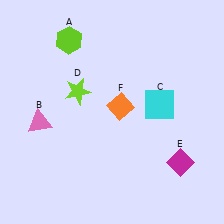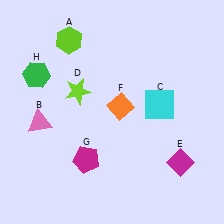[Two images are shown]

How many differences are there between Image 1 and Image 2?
There are 2 differences between the two images.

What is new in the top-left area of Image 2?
A green hexagon (H) was added in the top-left area of Image 2.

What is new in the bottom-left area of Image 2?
A magenta pentagon (G) was added in the bottom-left area of Image 2.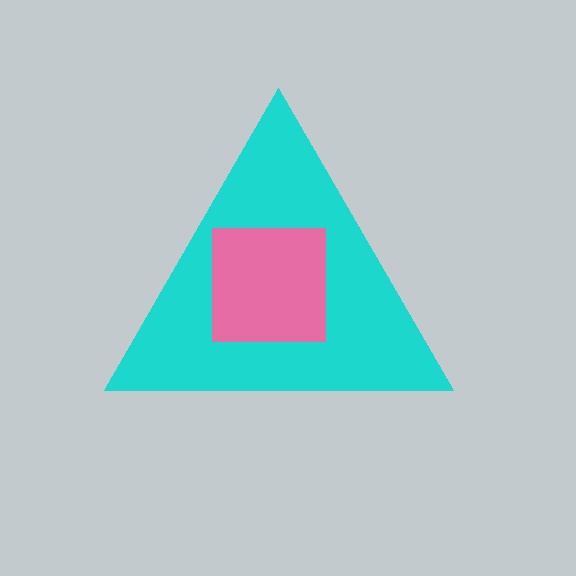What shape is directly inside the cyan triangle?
The pink square.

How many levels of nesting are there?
2.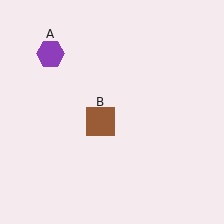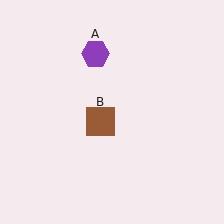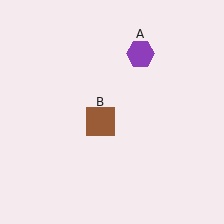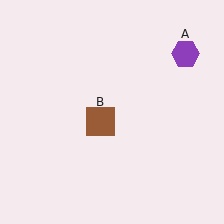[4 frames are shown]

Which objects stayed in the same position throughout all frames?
Brown square (object B) remained stationary.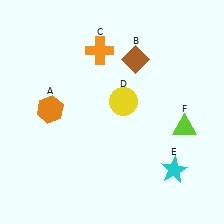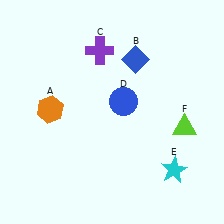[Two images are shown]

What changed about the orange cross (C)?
In Image 1, C is orange. In Image 2, it changed to purple.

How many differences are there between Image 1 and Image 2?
There are 3 differences between the two images.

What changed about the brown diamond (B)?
In Image 1, B is brown. In Image 2, it changed to blue.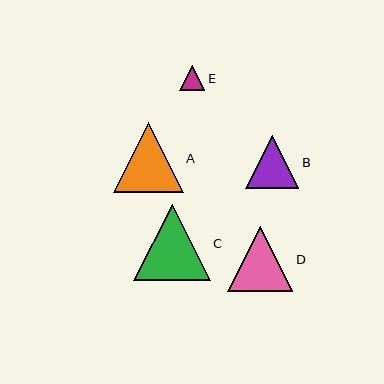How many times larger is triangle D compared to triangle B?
Triangle D is approximately 1.2 times the size of triangle B.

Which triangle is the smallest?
Triangle E is the smallest with a size of approximately 25 pixels.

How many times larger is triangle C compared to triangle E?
Triangle C is approximately 3.0 times the size of triangle E.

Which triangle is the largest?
Triangle C is the largest with a size of approximately 76 pixels.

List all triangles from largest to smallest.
From largest to smallest: C, A, D, B, E.